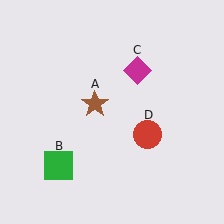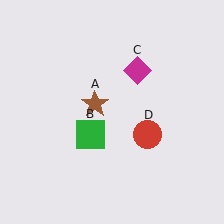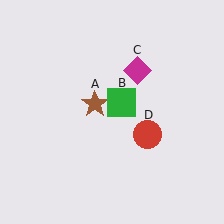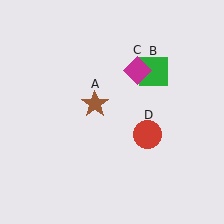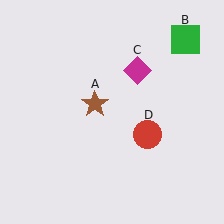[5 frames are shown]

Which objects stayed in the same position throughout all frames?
Brown star (object A) and magenta diamond (object C) and red circle (object D) remained stationary.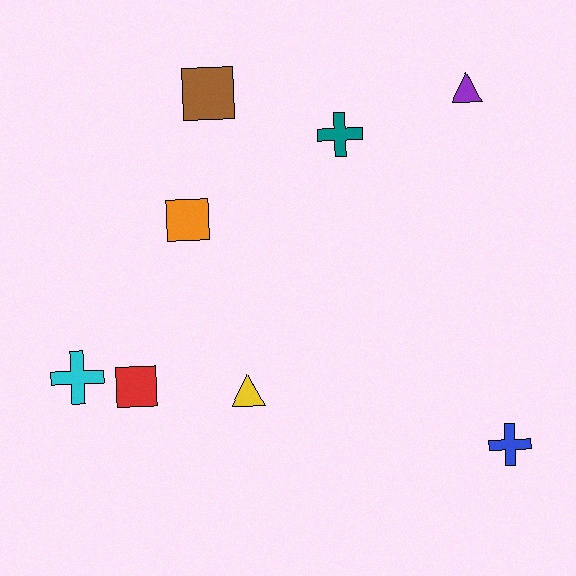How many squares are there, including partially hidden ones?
There are 3 squares.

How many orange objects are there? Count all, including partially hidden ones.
There is 1 orange object.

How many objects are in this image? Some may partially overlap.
There are 8 objects.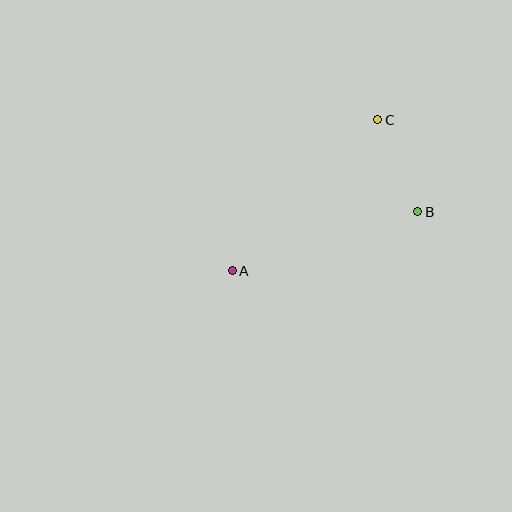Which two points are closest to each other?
Points B and C are closest to each other.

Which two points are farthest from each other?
Points A and C are farthest from each other.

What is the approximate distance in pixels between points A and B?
The distance between A and B is approximately 194 pixels.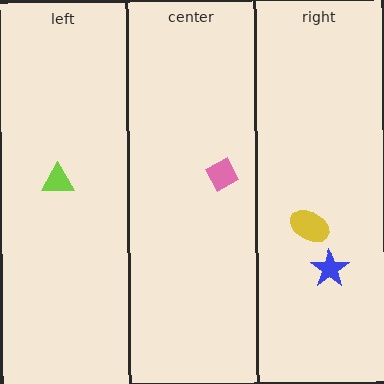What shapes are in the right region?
The yellow ellipse, the blue star.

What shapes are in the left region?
The lime triangle.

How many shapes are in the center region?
1.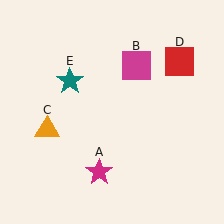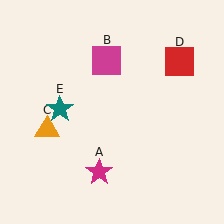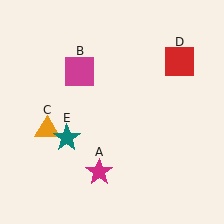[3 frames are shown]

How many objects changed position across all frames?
2 objects changed position: magenta square (object B), teal star (object E).